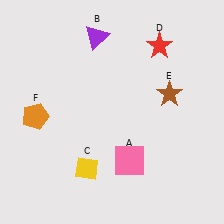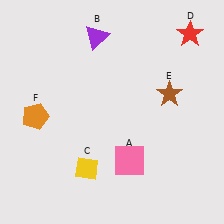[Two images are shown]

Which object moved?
The red star (D) moved right.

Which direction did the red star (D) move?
The red star (D) moved right.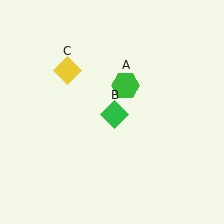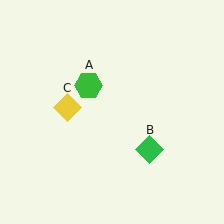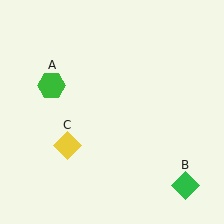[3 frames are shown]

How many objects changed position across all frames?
3 objects changed position: green hexagon (object A), green diamond (object B), yellow diamond (object C).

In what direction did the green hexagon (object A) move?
The green hexagon (object A) moved left.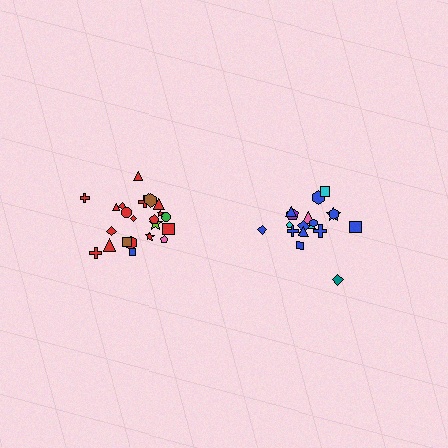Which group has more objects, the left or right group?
The left group.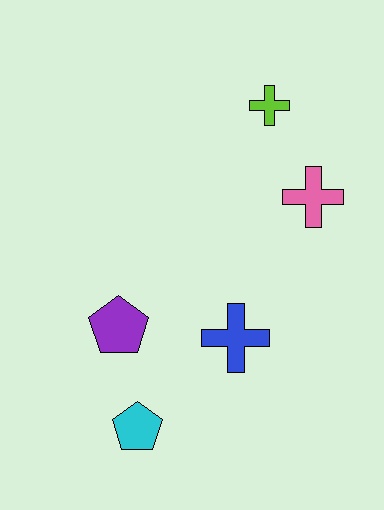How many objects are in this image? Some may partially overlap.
There are 5 objects.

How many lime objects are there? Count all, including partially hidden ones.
There is 1 lime object.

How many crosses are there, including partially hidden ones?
There are 3 crosses.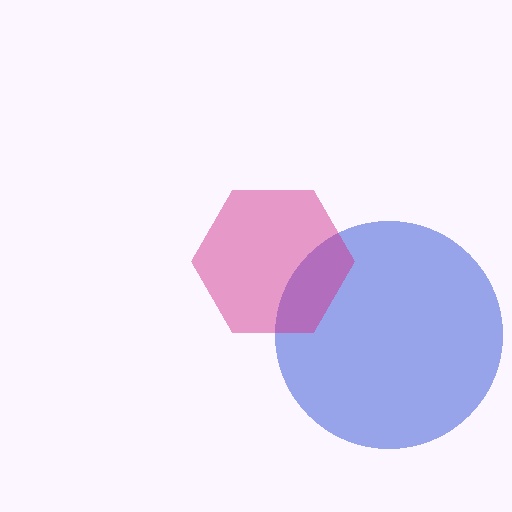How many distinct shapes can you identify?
There are 2 distinct shapes: a blue circle, a magenta hexagon.